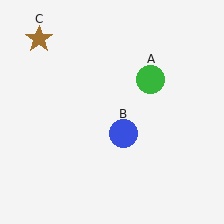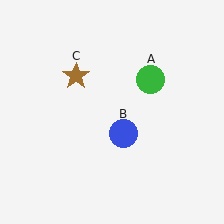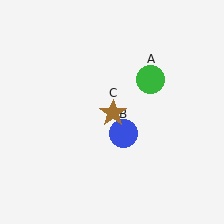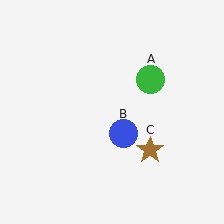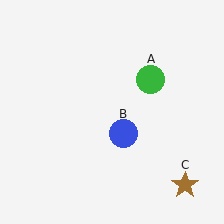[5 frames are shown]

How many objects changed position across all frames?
1 object changed position: brown star (object C).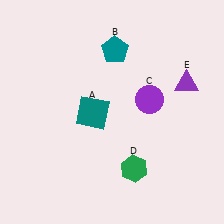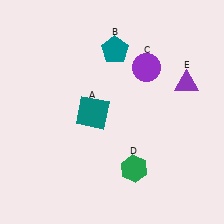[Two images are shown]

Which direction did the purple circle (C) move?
The purple circle (C) moved up.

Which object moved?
The purple circle (C) moved up.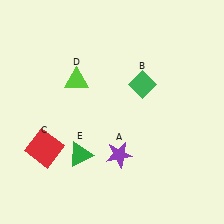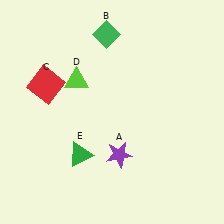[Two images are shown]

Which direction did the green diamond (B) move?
The green diamond (B) moved up.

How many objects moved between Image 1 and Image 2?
2 objects moved between the two images.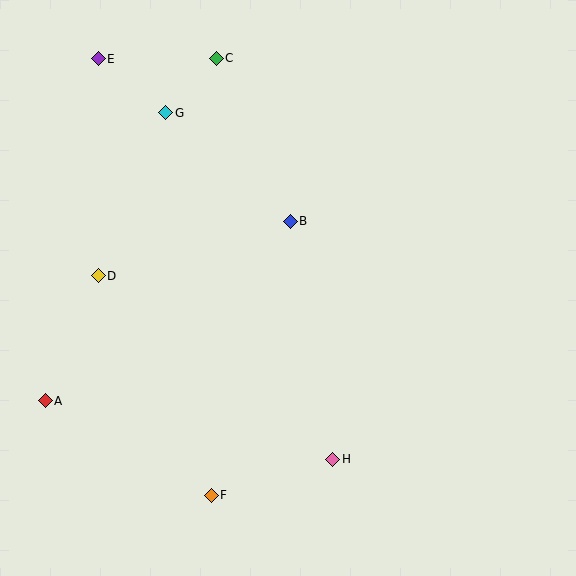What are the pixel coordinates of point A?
Point A is at (45, 401).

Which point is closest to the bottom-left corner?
Point A is closest to the bottom-left corner.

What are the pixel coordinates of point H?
Point H is at (333, 459).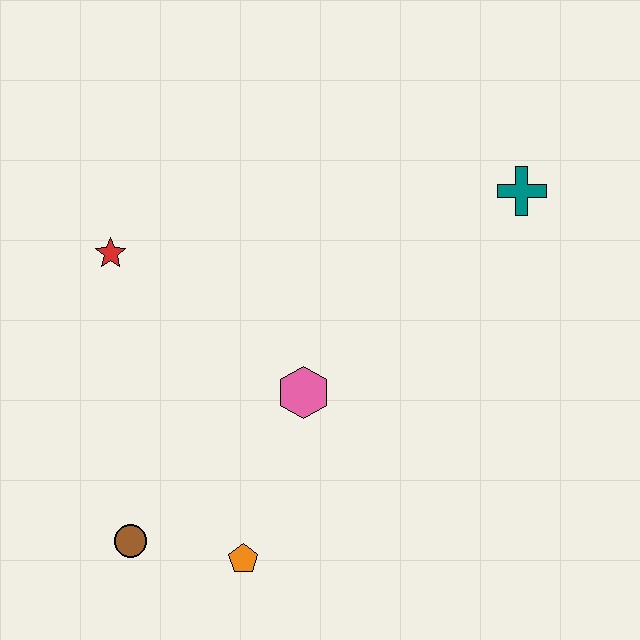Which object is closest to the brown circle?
The orange pentagon is closest to the brown circle.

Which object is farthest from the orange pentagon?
The teal cross is farthest from the orange pentagon.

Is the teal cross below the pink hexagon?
No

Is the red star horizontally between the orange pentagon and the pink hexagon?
No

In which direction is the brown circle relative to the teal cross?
The brown circle is to the left of the teal cross.